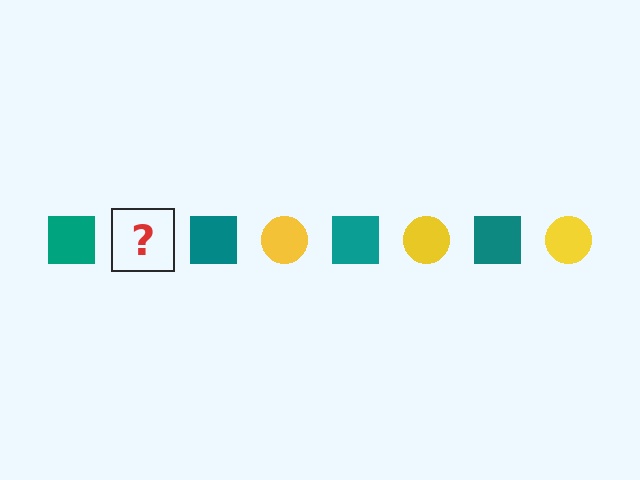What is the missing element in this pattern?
The missing element is a yellow circle.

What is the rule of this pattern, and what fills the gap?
The rule is that the pattern alternates between teal square and yellow circle. The gap should be filled with a yellow circle.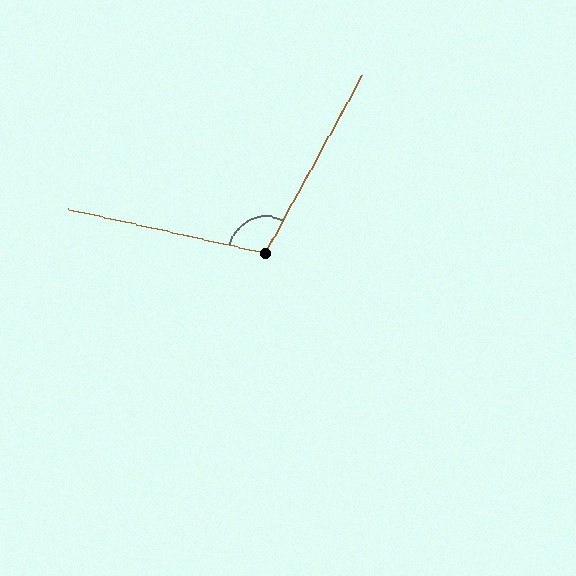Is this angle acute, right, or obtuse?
It is obtuse.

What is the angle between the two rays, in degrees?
Approximately 106 degrees.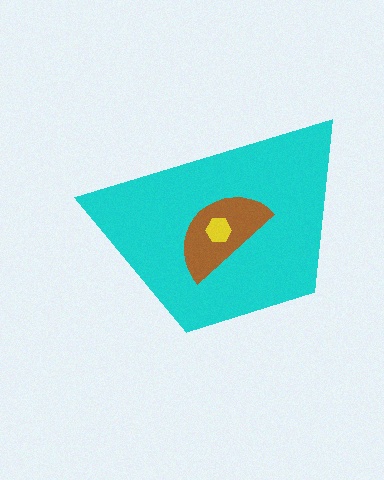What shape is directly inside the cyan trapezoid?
The brown semicircle.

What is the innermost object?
The yellow hexagon.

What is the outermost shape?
The cyan trapezoid.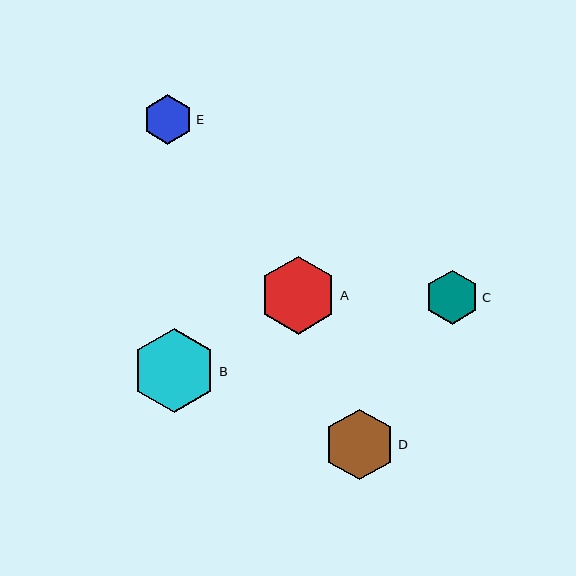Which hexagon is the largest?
Hexagon B is the largest with a size of approximately 84 pixels.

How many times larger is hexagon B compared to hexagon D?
Hexagon B is approximately 1.2 times the size of hexagon D.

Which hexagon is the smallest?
Hexagon E is the smallest with a size of approximately 50 pixels.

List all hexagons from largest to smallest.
From largest to smallest: B, A, D, C, E.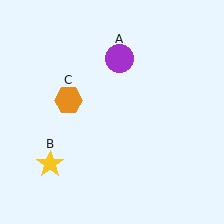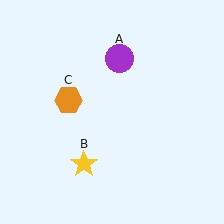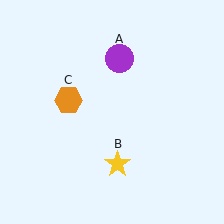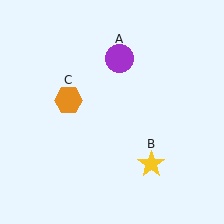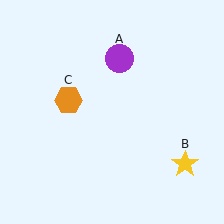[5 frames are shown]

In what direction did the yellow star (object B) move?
The yellow star (object B) moved right.